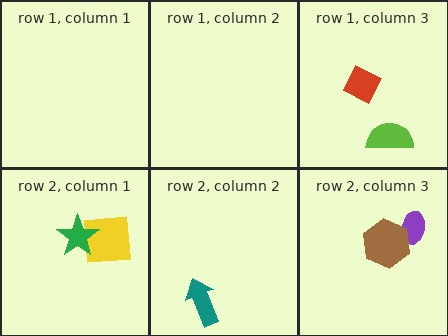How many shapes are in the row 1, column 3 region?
2.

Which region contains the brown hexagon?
The row 2, column 3 region.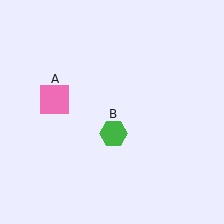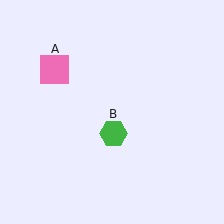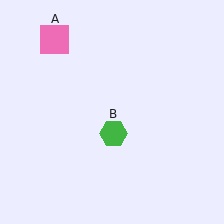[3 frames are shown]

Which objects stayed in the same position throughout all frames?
Green hexagon (object B) remained stationary.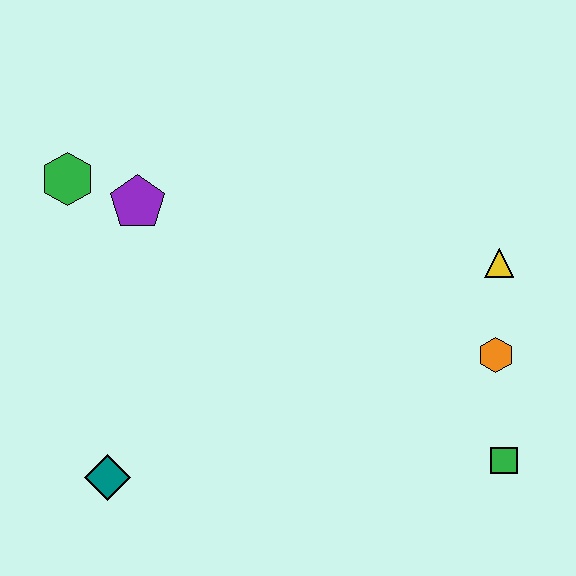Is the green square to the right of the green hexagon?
Yes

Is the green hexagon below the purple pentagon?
No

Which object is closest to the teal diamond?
The purple pentagon is closest to the teal diamond.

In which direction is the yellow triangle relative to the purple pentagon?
The yellow triangle is to the right of the purple pentagon.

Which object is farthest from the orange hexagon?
The green hexagon is farthest from the orange hexagon.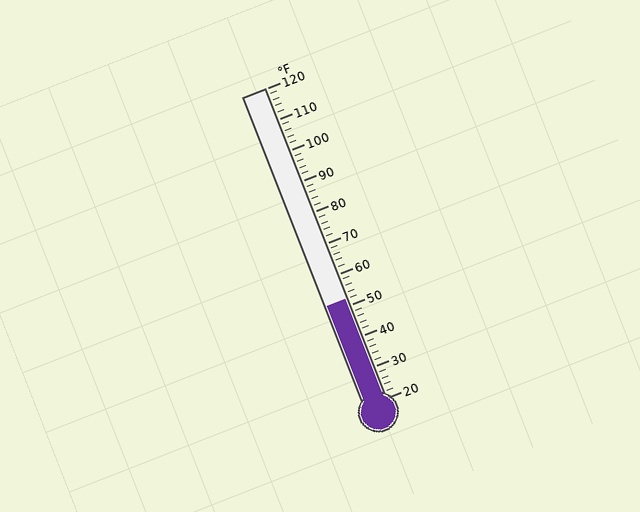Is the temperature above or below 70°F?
The temperature is below 70°F.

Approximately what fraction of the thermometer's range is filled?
The thermometer is filled to approximately 30% of its range.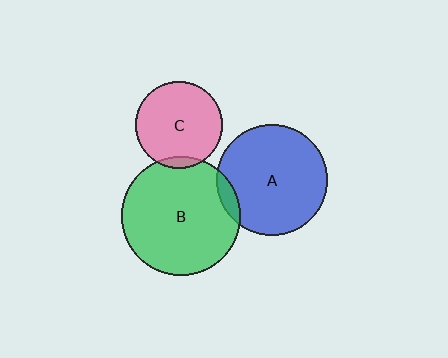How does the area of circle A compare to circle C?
Approximately 1.6 times.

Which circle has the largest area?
Circle B (green).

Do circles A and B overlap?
Yes.